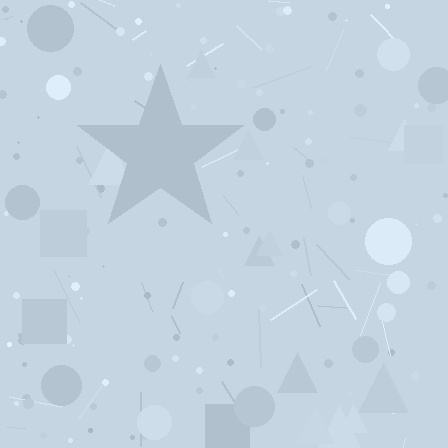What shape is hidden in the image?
A star is hidden in the image.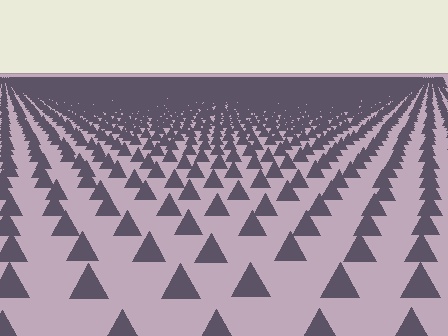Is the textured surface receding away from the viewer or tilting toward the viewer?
The surface is receding away from the viewer. Texture elements get smaller and denser toward the top.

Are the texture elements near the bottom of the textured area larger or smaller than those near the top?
Larger. Near the bottom, elements are closer to the viewer and appear at a bigger on-screen size.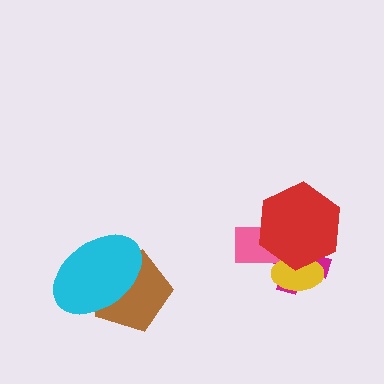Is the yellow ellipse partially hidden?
Yes, it is partially covered by another shape.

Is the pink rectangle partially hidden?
Yes, it is partially covered by another shape.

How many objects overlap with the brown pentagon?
1 object overlaps with the brown pentagon.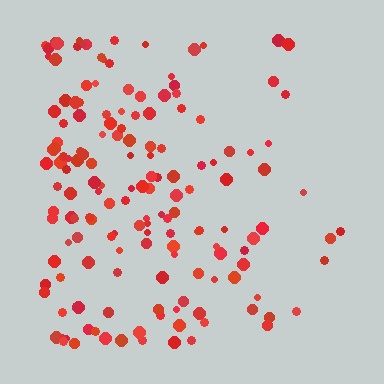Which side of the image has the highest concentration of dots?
The left.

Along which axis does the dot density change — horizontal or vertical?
Horizontal.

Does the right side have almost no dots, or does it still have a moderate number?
Still a moderate number, just noticeably fewer than the left.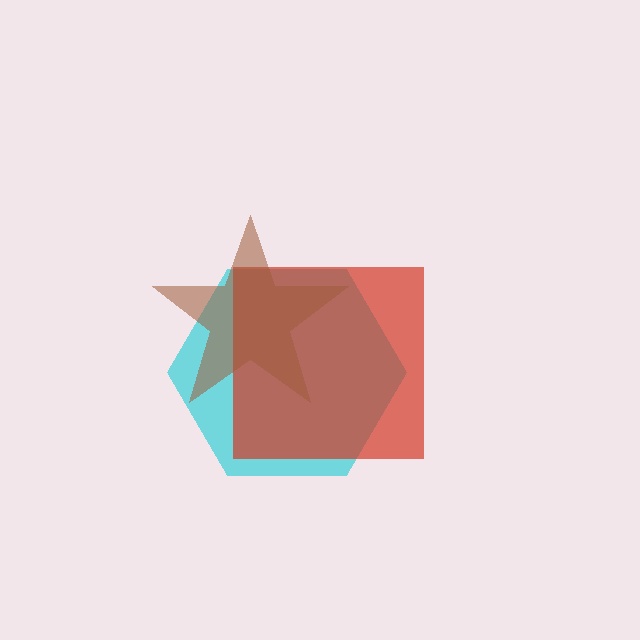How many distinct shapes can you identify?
There are 3 distinct shapes: a cyan hexagon, a red square, a brown star.